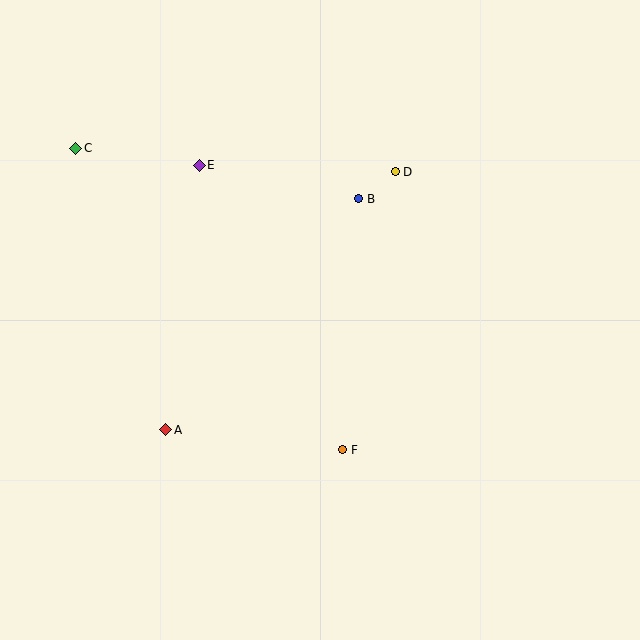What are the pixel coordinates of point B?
Point B is at (359, 199).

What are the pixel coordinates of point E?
Point E is at (199, 165).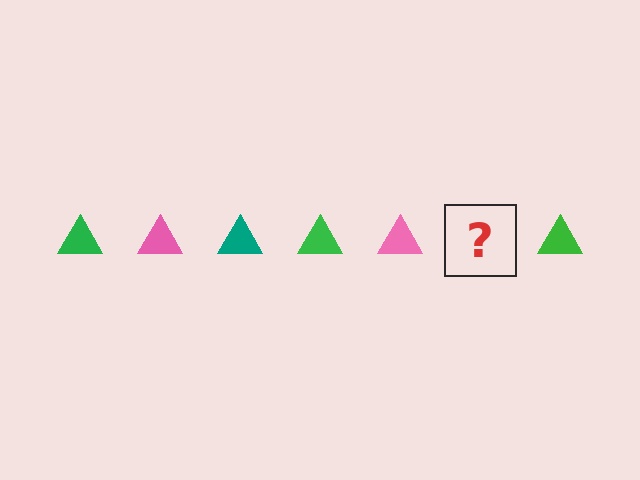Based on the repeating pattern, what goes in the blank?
The blank should be a teal triangle.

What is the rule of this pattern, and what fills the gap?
The rule is that the pattern cycles through green, pink, teal triangles. The gap should be filled with a teal triangle.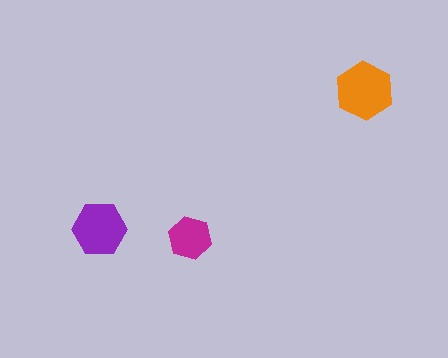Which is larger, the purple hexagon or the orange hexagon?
The orange one.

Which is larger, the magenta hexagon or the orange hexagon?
The orange one.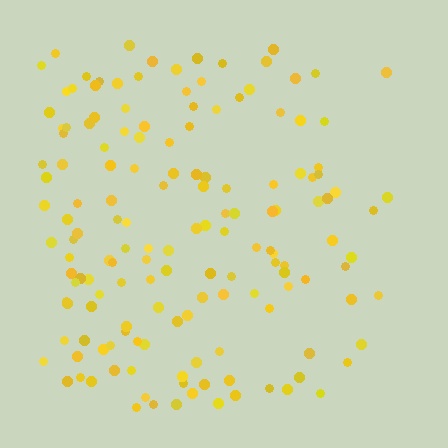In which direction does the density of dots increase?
From right to left, with the left side densest.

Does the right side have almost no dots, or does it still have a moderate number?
Still a moderate number, just noticeably fewer than the left.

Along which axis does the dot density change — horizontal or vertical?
Horizontal.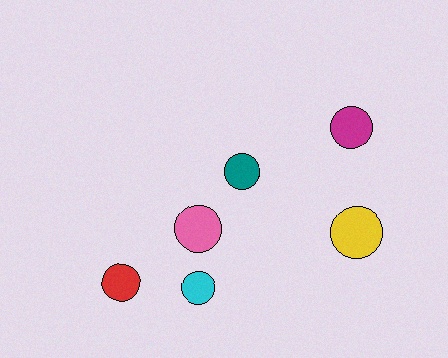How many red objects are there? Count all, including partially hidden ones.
There is 1 red object.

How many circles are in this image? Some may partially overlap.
There are 6 circles.